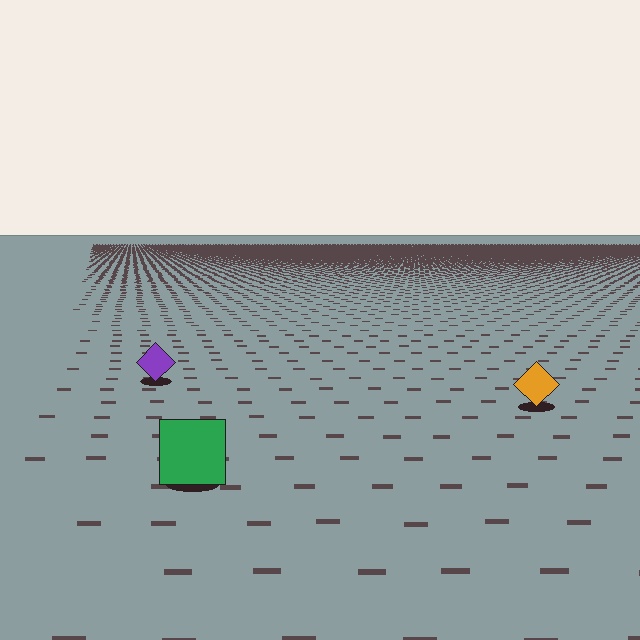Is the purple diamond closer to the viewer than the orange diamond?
No. The orange diamond is closer — you can tell from the texture gradient: the ground texture is coarser near it.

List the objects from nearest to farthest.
From nearest to farthest: the green square, the orange diamond, the purple diamond.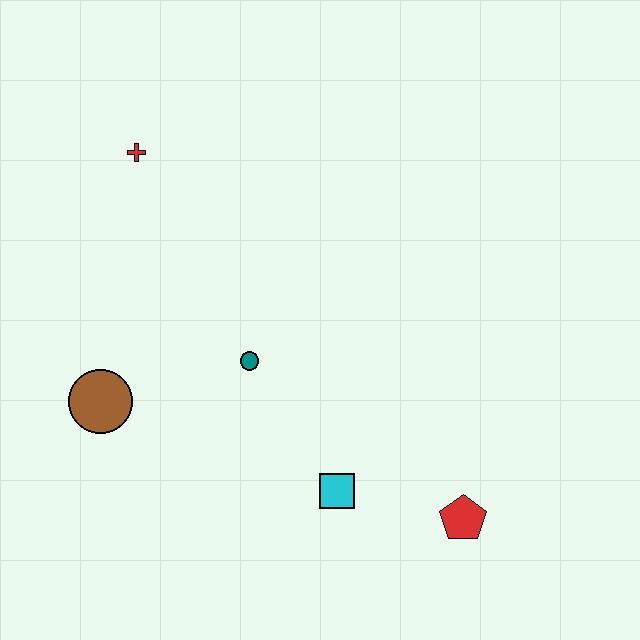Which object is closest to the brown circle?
The teal circle is closest to the brown circle.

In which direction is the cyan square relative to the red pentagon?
The cyan square is to the left of the red pentagon.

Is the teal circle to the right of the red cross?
Yes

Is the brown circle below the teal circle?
Yes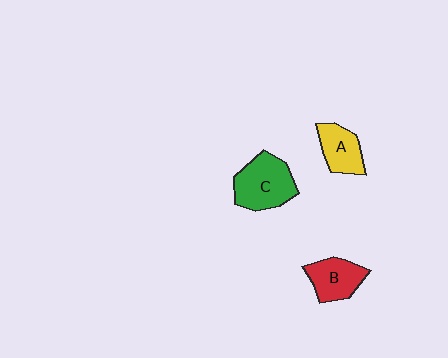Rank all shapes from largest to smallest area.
From largest to smallest: C (green), B (red), A (yellow).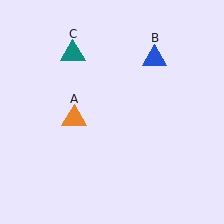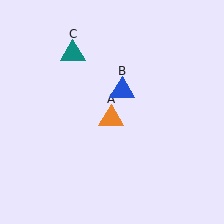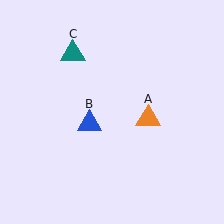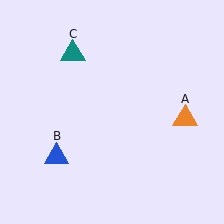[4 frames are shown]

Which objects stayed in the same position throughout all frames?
Teal triangle (object C) remained stationary.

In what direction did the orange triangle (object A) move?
The orange triangle (object A) moved right.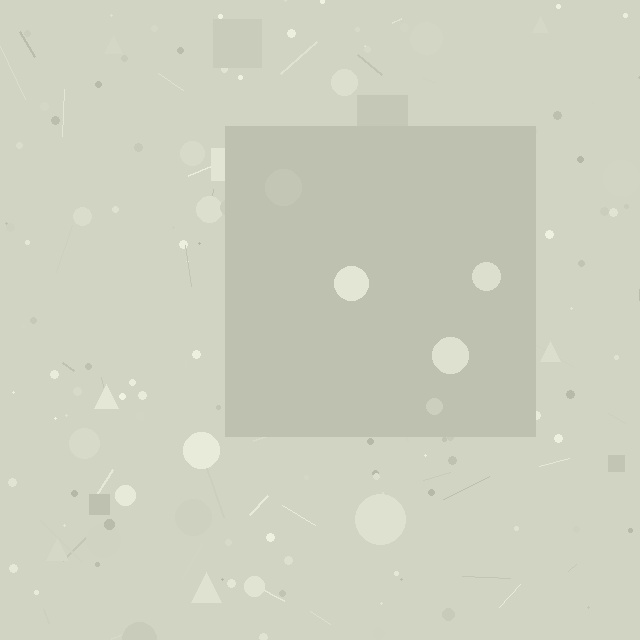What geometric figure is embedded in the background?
A square is embedded in the background.